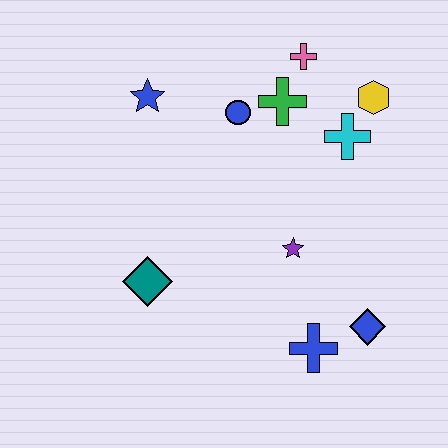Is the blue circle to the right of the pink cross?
No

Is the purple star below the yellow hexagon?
Yes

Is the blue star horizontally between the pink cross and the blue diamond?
No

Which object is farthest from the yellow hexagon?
The teal diamond is farthest from the yellow hexagon.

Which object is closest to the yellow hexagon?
The cyan cross is closest to the yellow hexagon.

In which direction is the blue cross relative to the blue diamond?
The blue cross is to the left of the blue diamond.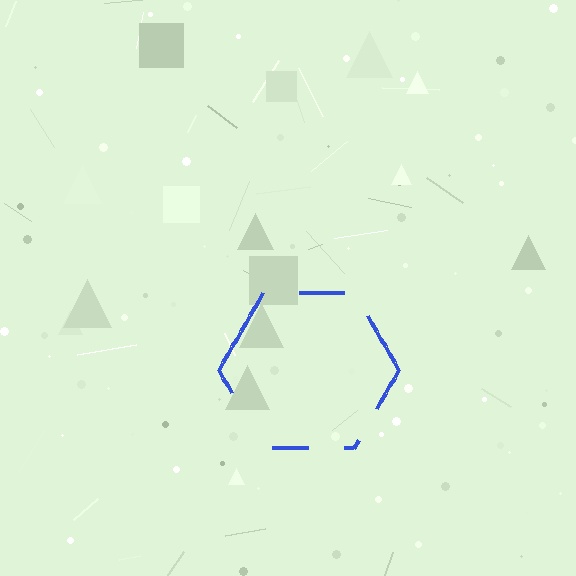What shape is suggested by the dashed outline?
The dashed outline suggests a hexagon.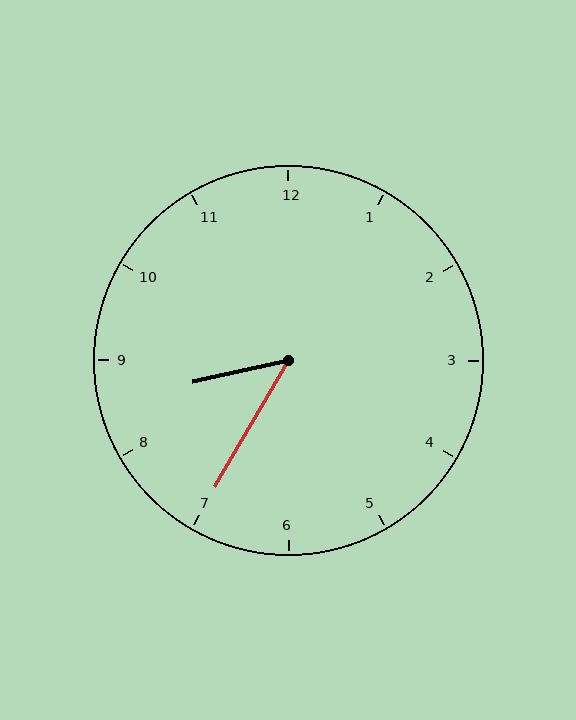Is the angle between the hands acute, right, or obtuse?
It is acute.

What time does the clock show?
8:35.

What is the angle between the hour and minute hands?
Approximately 48 degrees.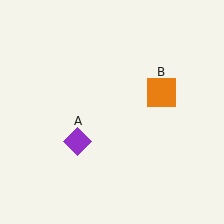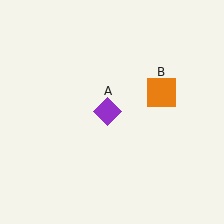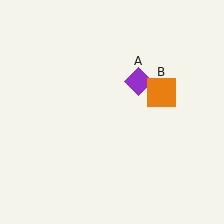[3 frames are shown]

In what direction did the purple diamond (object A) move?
The purple diamond (object A) moved up and to the right.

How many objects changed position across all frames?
1 object changed position: purple diamond (object A).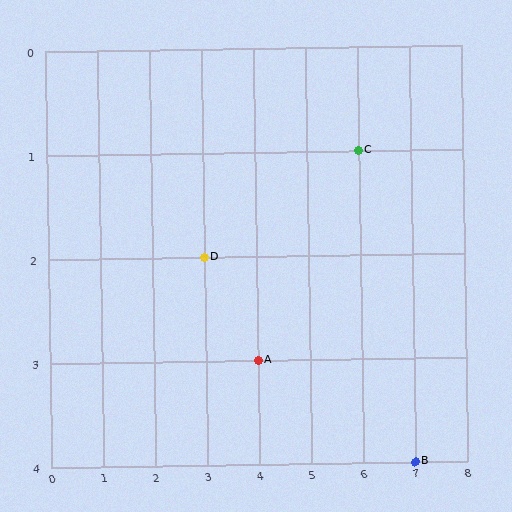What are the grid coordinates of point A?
Point A is at grid coordinates (4, 3).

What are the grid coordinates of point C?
Point C is at grid coordinates (6, 1).